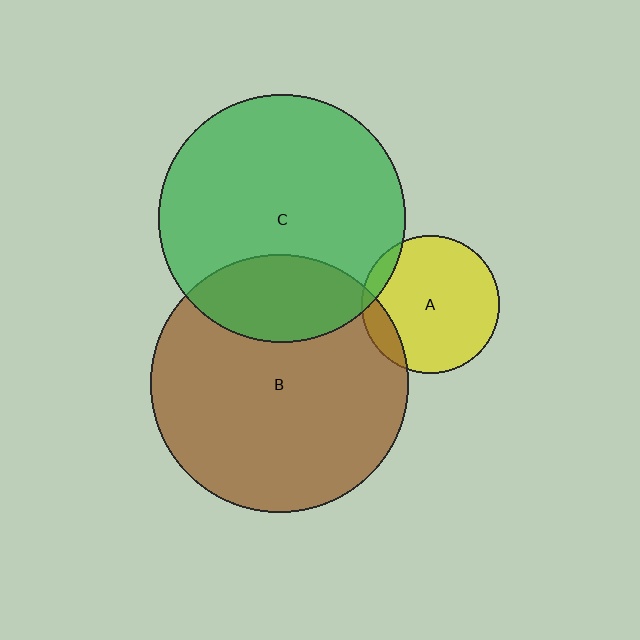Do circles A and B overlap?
Yes.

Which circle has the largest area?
Circle B (brown).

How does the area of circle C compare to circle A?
Approximately 3.2 times.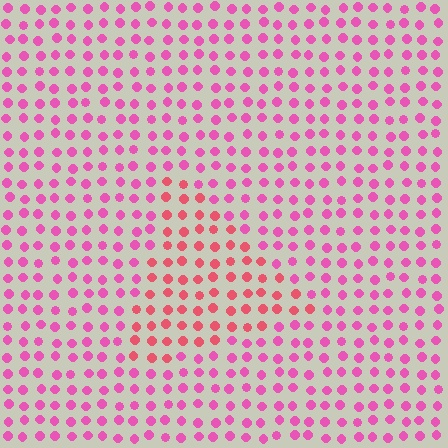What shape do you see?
I see a triangle.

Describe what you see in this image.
The image is filled with small pink elements in a uniform arrangement. A triangle-shaped region is visible where the elements are tinted to a slightly different hue, forming a subtle color boundary.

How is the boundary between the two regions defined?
The boundary is defined purely by a slight shift in hue (about 30 degrees). Spacing, size, and orientation are identical on both sides.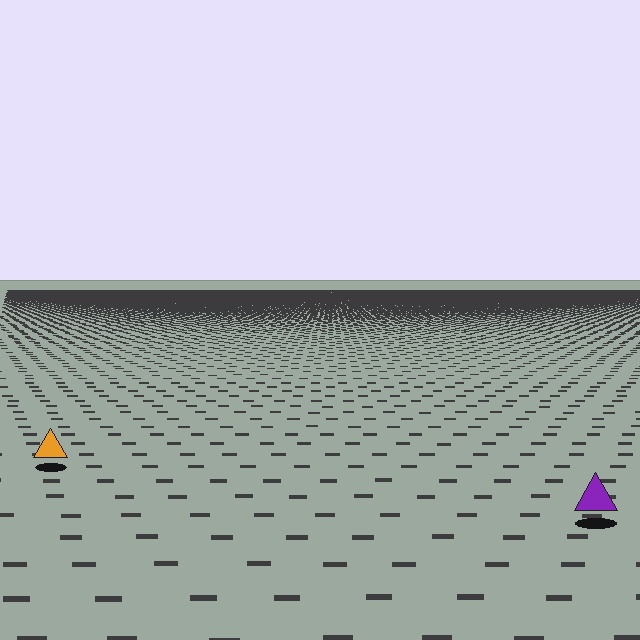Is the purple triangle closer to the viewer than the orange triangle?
Yes. The purple triangle is closer — you can tell from the texture gradient: the ground texture is coarser near it.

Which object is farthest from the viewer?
The orange triangle is farthest from the viewer. It appears smaller and the ground texture around it is denser.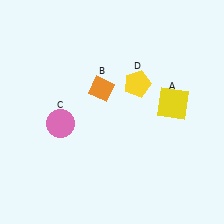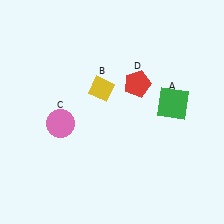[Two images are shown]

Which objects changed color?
A changed from yellow to green. B changed from orange to yellow. D changed from yellow to red.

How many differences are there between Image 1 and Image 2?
There are 3 differences between the two images.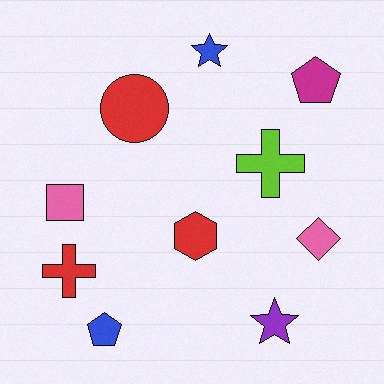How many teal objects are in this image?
There are no teal objects.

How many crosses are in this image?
There are 2 crosses.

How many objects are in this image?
There are 10 objects.